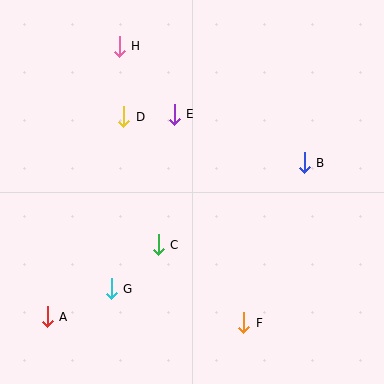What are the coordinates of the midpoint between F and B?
The midpoint between F and B is at (274, 243).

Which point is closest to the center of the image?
Point C at (158, 245) is closest to the center.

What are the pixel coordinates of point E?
Point E is at (174, 114).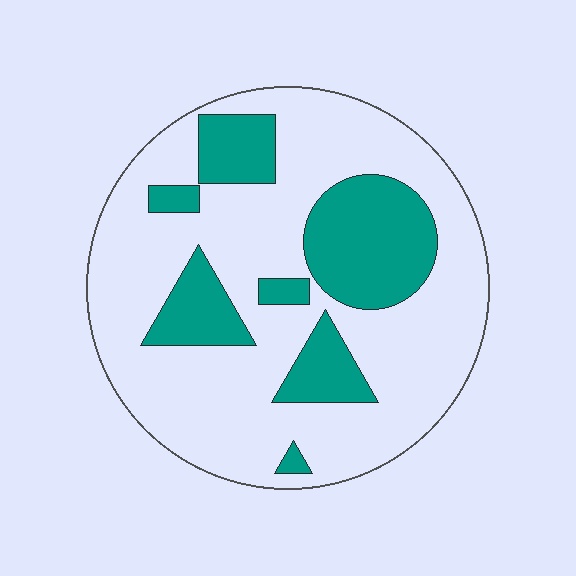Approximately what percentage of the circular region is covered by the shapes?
Approximately 25%.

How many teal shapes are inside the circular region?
7.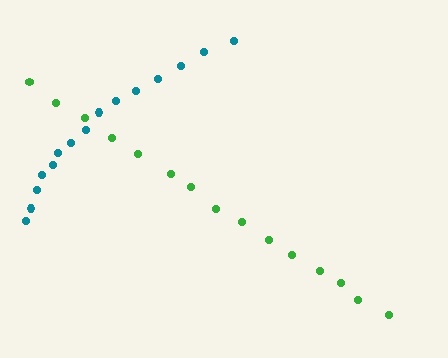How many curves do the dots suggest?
There are 2 distinct paths.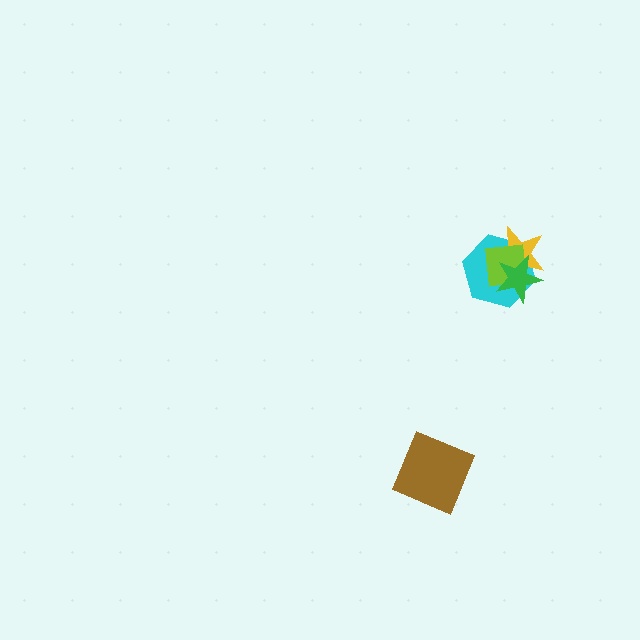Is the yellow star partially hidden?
Yes, it is partially covered by another shape.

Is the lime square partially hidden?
Yes, it is partially covered by another shape.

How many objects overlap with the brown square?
0 objects overlap with the brown square.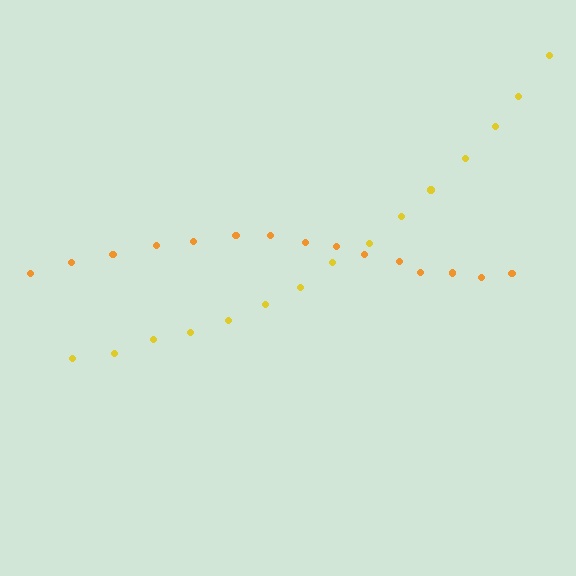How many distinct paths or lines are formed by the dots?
There are 2 distinct paths.